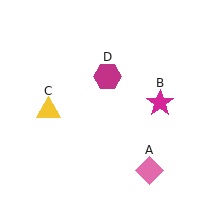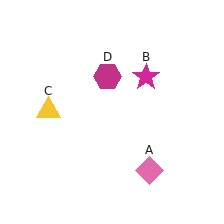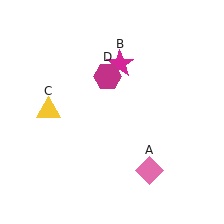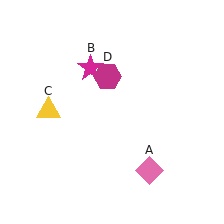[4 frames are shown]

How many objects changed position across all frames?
1 object changed position: magenta star (object B).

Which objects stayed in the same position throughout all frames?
Pink diamond (object A) and yellow triangle (object C) and magenta hexagon (object D) remained stationary.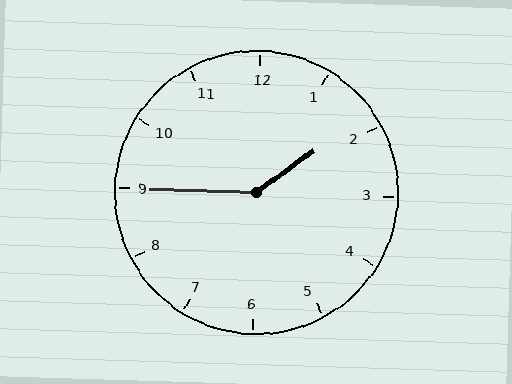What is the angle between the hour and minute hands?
Approximately 142 degrees.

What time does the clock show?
1:45.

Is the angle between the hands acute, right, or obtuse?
It is obtuse.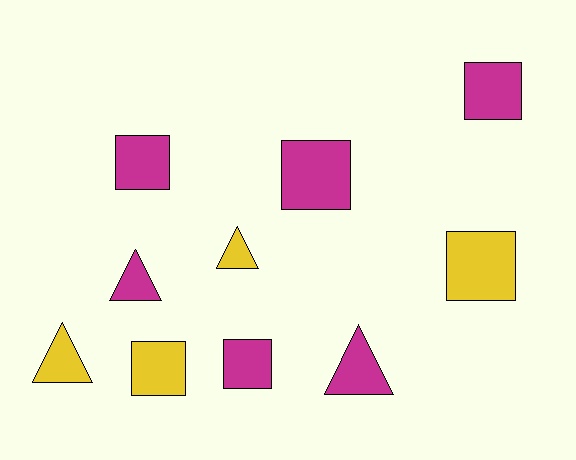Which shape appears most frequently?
Square, with 6 objects.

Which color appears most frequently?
Magenta, with 6 objects.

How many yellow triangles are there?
There are 2 yellow triangles.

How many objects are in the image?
There are 10 objects.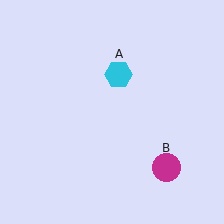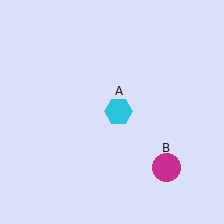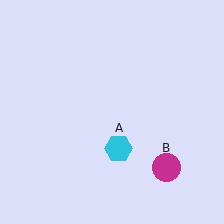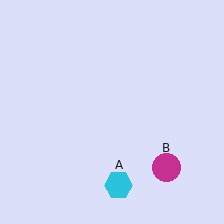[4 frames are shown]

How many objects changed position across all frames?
1 object changed position: cyan hexagon (object A).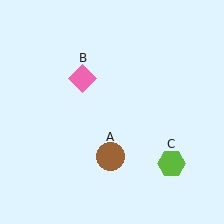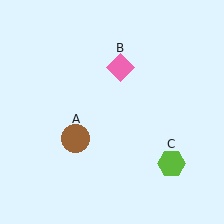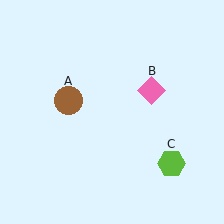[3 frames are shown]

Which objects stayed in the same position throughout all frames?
Lime hexagon (object C) remained stationary.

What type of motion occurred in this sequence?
The brown circle (object A), pink diamond (object B) rotated clockwise around the center of the scene.